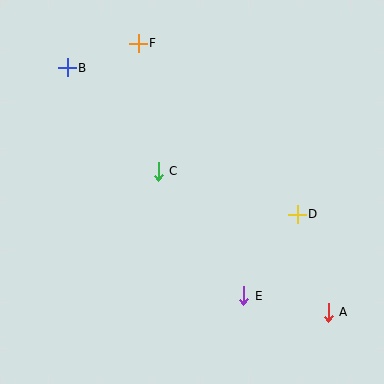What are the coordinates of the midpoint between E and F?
The midpoint between E and F is at (191, 169).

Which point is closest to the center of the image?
Point C at (158, 171) is closest to the center.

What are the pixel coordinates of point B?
Point B is at (67, 68).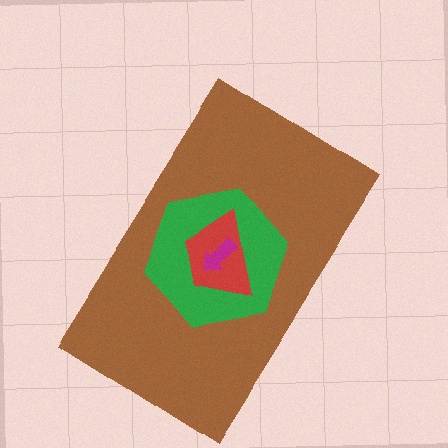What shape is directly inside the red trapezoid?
The magenta arrow.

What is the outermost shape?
The brown rectangle.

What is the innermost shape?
The magenta arrow.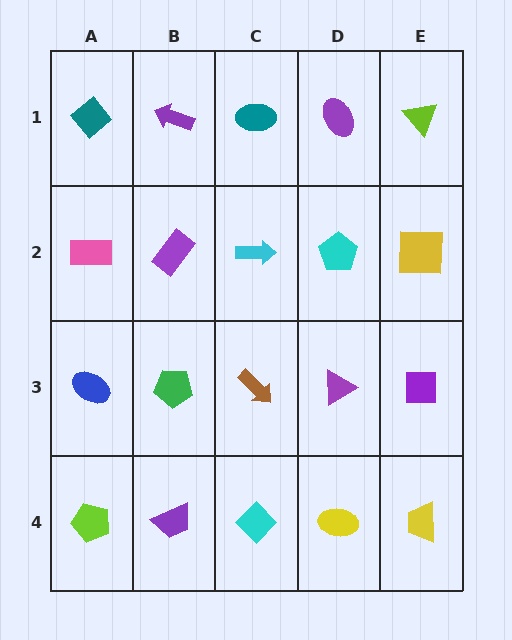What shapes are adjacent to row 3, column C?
A cyan arrow (row 2, column C), a cyan diamond (row 4, column C), a green pentagon (row 3, column B), a purple triangle (row 3, column D).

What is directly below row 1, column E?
A yellow square.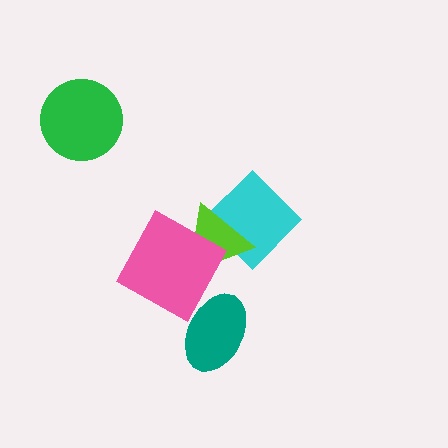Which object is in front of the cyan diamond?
The lime triangle is in front of the cyan diamond.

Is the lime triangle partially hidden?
Yes, it is partially covered by another shape.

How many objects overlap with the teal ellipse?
0 objects overlap with the teal ellipse.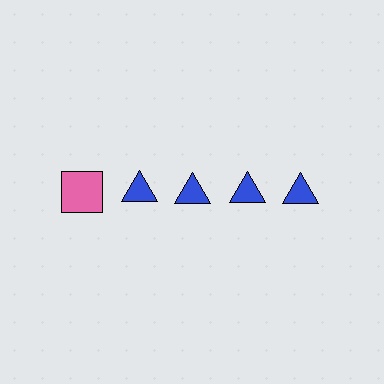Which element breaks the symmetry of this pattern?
The pink square in the top row, leftmost column breaks the symmetry. All other shapes are blue triangles.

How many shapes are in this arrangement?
There are 5 shapes arranged in a grid pattern.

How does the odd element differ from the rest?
It differs in both color (pink instead of blue) and shape (square instead of triangle).